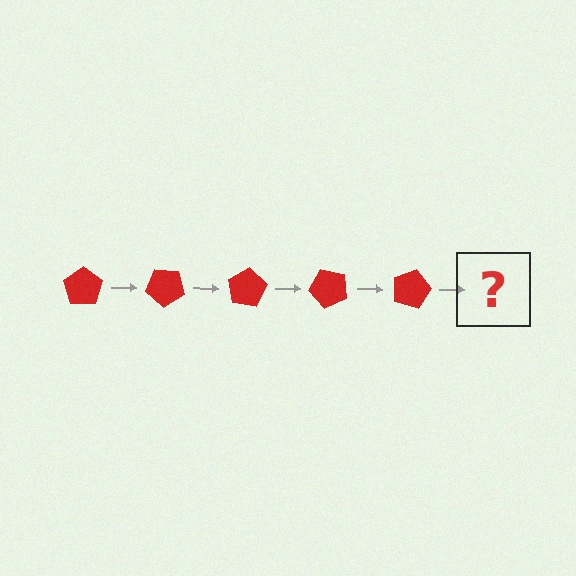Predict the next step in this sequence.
The next step is a red pentagon rotated 200 degrees.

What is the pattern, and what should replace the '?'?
The pattern is that the pentagon rotates 40 degrees each step. The '?' should be a red pentagon rotated 200 degrees.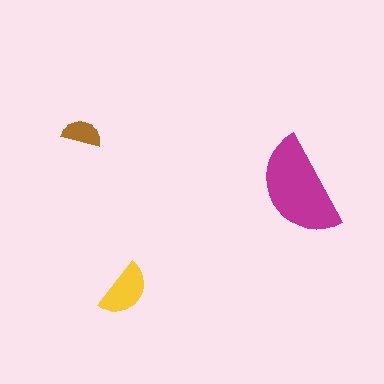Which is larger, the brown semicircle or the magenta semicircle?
The magenta one.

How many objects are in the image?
There are 3 objects in the image.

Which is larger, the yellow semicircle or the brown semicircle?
The yellow one.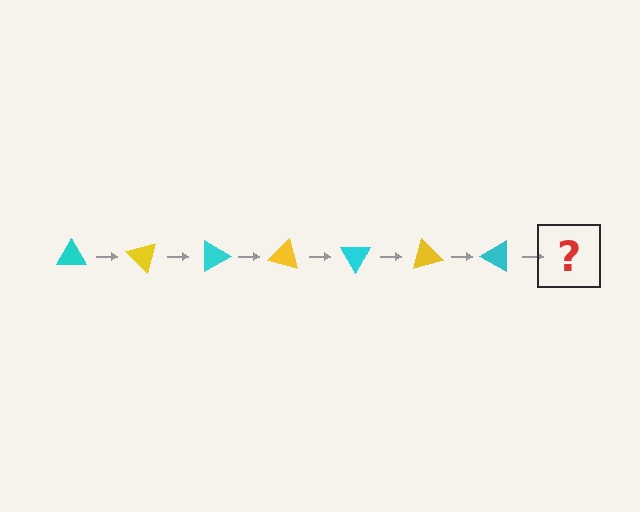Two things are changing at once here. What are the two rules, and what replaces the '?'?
The two rules are that it rotates 45 degrees each step and the color cycles through cyan and yellow. The '?' should be a yellow triangle, rotated 315 degrees from the start.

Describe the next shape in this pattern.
It should be a yellow triangle, rotated 315 degrees from the start.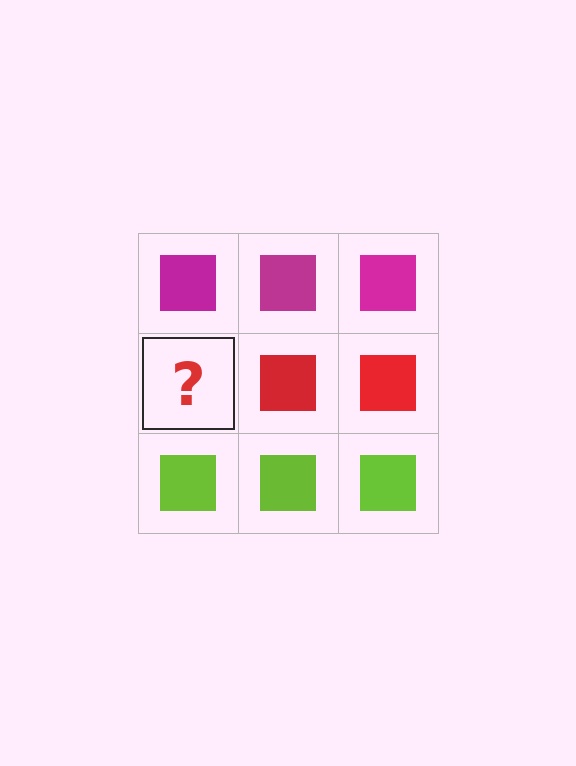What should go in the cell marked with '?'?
The missing cell should contain a red square.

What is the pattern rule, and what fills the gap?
The rule is that each row has a consistent color. The gap should be filled with a red square.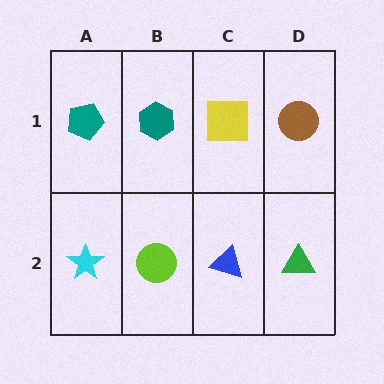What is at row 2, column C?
A blue triangle.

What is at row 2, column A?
A cyan star.